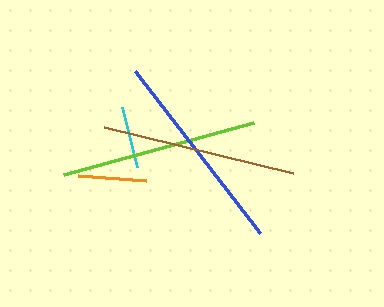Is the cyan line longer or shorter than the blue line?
The blue line is longer than the cyan line.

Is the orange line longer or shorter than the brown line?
The brown line is longer than the orange line.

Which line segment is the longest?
The blue line is the longest at approximately 205 pixels.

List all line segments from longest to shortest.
From longest to shortest: blue, lime, brown, orange, cyan.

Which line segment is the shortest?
The cyan line is the shortest at approximately 62 pixels.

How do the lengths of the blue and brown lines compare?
The blue and brown lines are approximately the same length.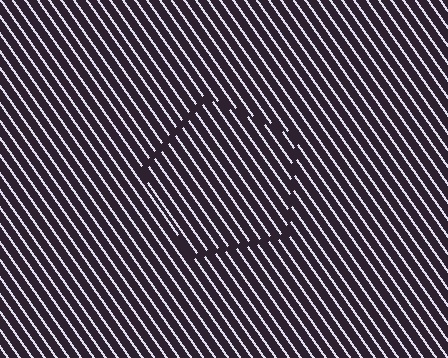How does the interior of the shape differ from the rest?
The interior of the shape contains the same grating, shifted by half a period — the contour is defined by the phase discontinuity where line-ends from the inner and outer gratings abut.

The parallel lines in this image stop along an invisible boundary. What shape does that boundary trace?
An illusory pentagon. The interior of the shape contains the same grating, shifted by half a period — the contour is defined by the phase discontinuity where line-ends from the inner and outer gratings abut.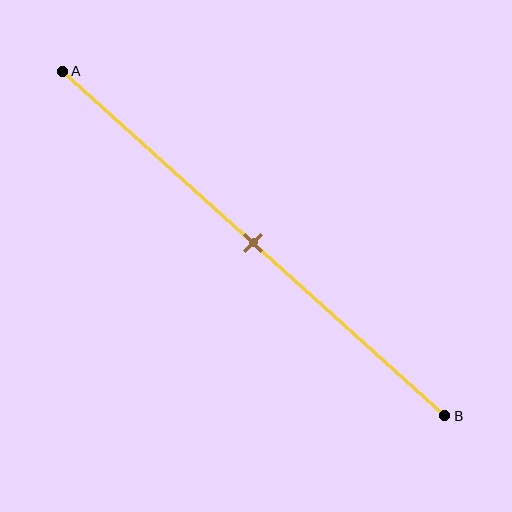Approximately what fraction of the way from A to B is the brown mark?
The brown mark is approximately 50% of the way from A to B.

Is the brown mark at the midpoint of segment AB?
Yes, the mark is approximately at the midpoint.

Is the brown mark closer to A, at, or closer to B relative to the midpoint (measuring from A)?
The brown mark is approximately at the midpoint of segment AB.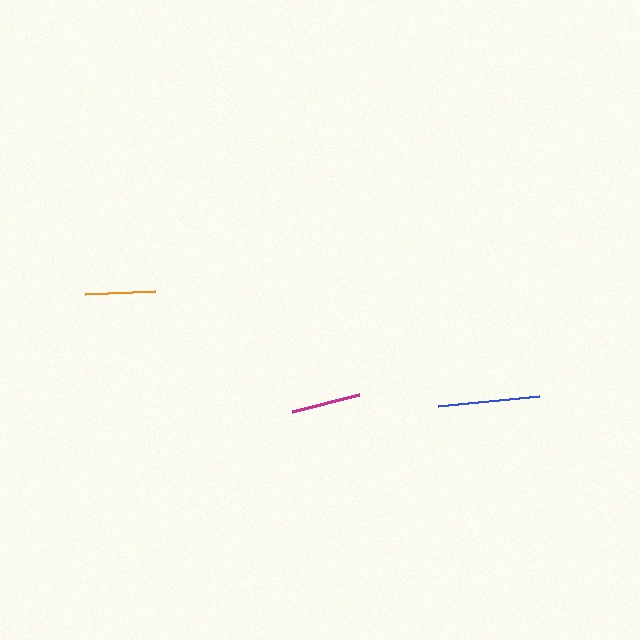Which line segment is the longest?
The blue line is the longest at approximately 101 pixels.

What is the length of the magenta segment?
The magenta segment is approximately 69 pixels long.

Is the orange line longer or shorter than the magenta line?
The orange line is longer than the magenta line.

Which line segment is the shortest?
The magenta line is the shortest at approximately 69 pixels.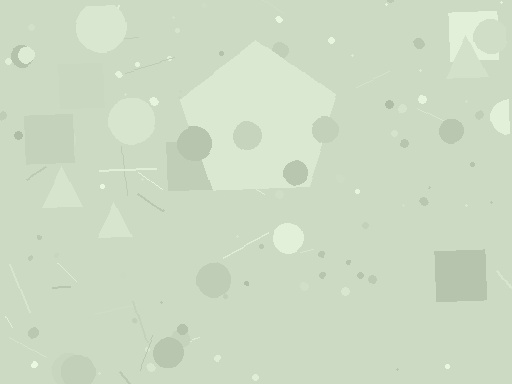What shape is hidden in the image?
A pentagon is hidden in the image.